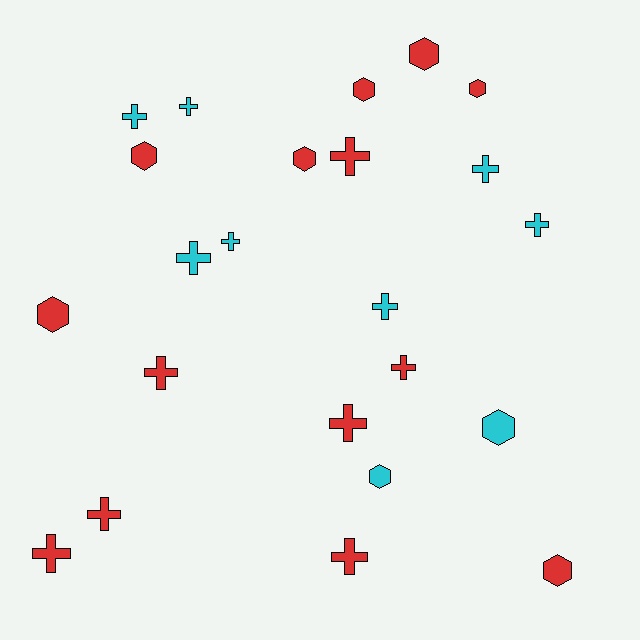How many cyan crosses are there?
There are 7 cyan crosses.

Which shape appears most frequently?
Cross, with 14 objects.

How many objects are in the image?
There are 23 objects.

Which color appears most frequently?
Red, with 14 objects.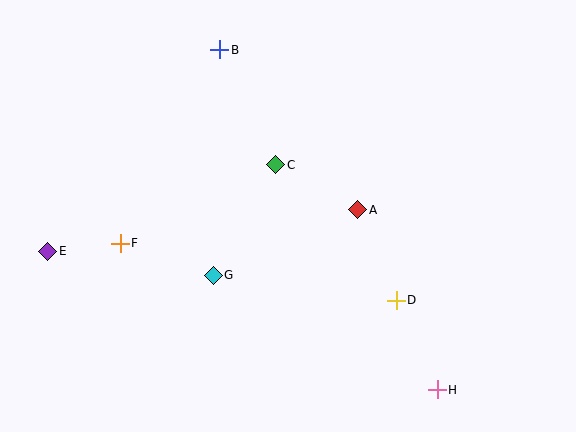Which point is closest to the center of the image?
Point C at (276, 165) is closest to the center.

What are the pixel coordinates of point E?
Point E is at (48, 251).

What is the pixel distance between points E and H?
The distance between E and H is 413 pixels.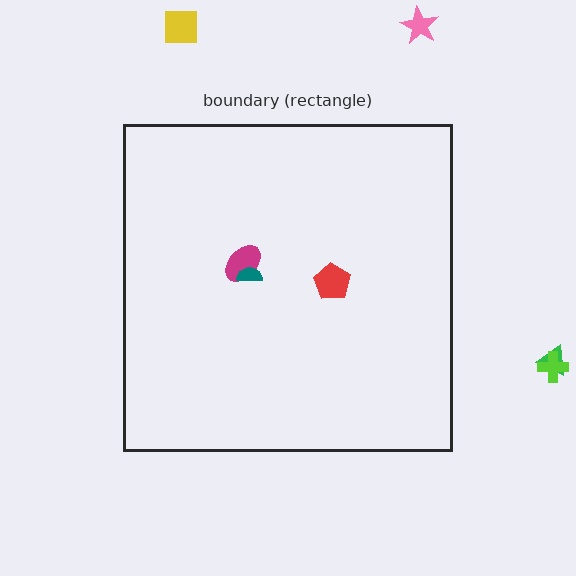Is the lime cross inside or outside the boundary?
Outside.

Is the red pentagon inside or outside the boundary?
Inside.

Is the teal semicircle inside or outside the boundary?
Inside.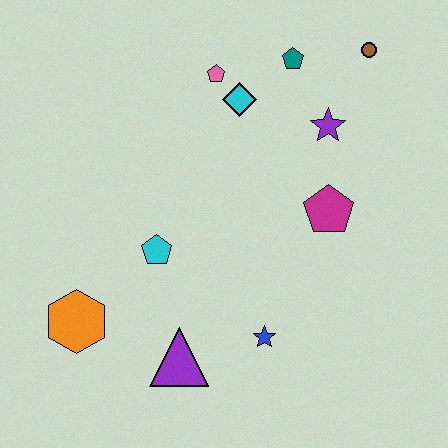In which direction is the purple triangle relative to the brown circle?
The purple triangle is below the brown circle.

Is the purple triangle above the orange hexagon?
No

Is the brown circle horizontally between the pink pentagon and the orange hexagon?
No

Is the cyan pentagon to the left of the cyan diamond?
Yes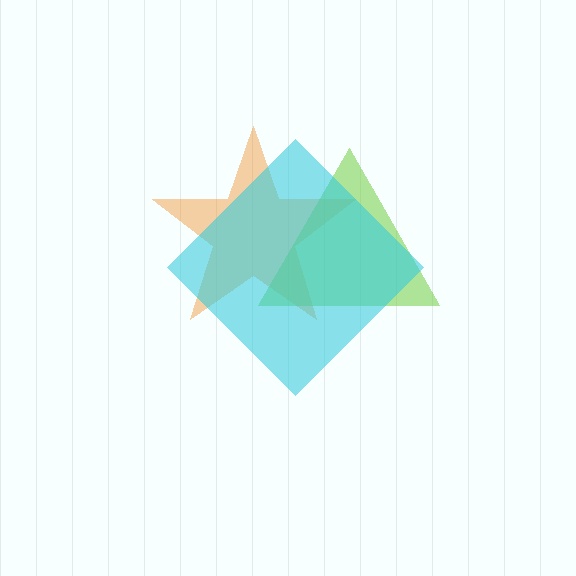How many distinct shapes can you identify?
There are 3 distinct shapes: an orange star, a lime triangle, a cyan diamond.